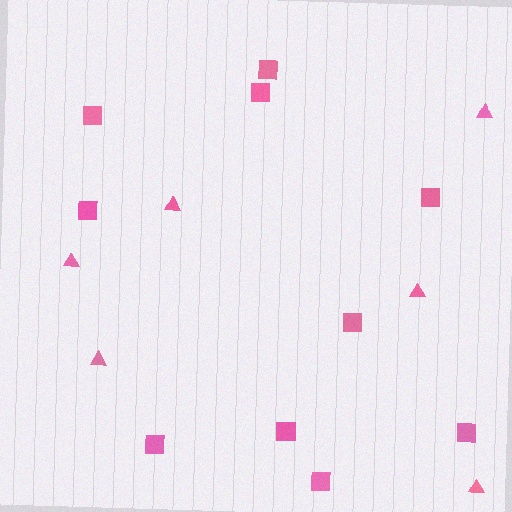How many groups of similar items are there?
There are 2 groups: one group of squares (10) and one group of triangles (6).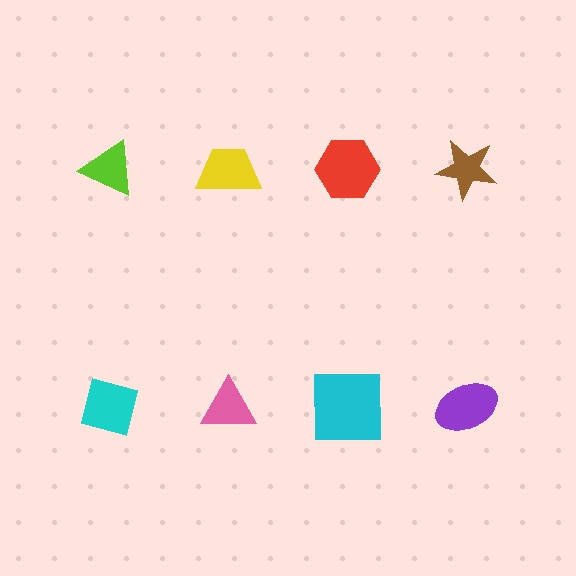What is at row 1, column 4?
A brown star.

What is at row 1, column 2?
A yellow trapezoid.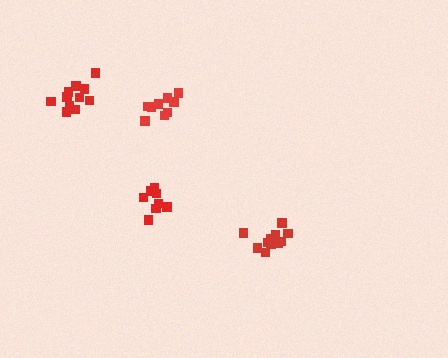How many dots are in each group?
Group 1: 10 dots, Group 2: 12 dots, Group 3: 8 dots, Group 4: 11 dots (41 total).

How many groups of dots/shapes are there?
There are 4 groups.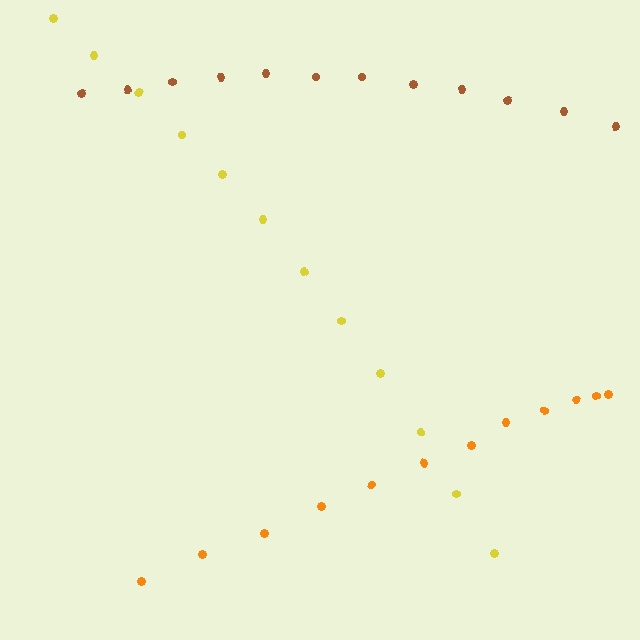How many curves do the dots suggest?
There are 3 distinct paths.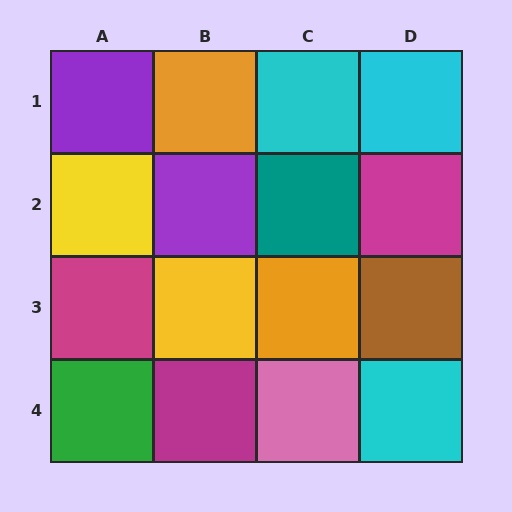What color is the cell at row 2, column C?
Teal.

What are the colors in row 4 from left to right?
Green, magenta, pink, cyan.